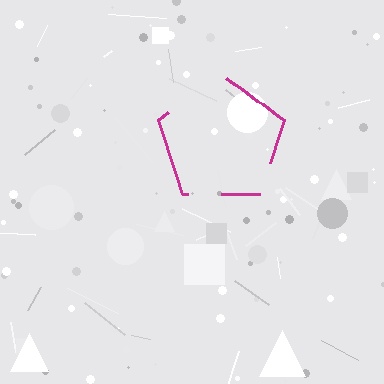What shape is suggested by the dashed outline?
The dashed outline suggests a pentagon.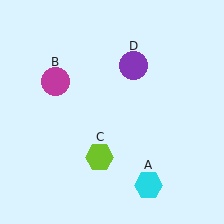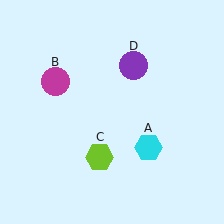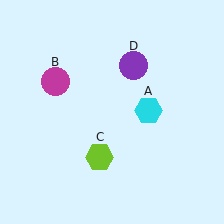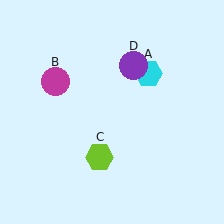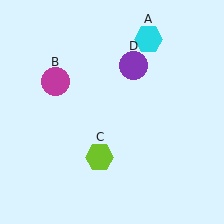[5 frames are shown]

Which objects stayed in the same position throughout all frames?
Magenta circle (object B) and lime hexagon (object C) and purple circle (object D) remained stationary.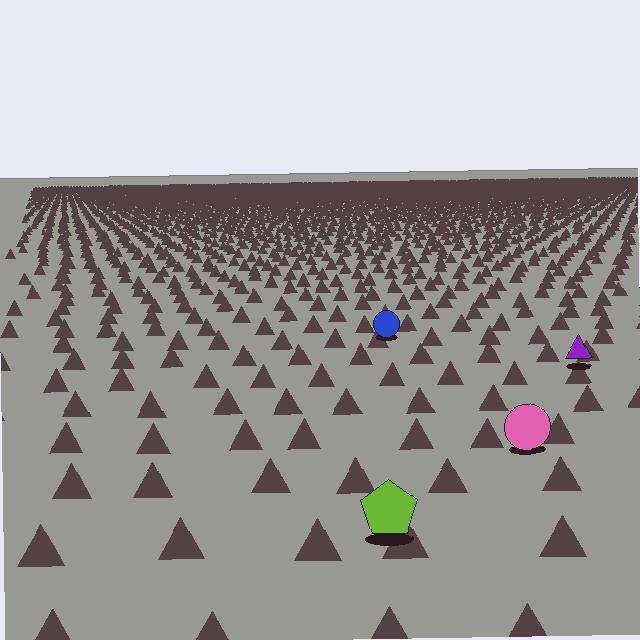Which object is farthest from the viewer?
The blue circle is farthest from the viewer. It appears smaller and the ground texture around it is denser.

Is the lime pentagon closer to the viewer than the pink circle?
Yes. The lime pentagon is closer — you can tell from the texture gradient: the ground texture is coarser near it.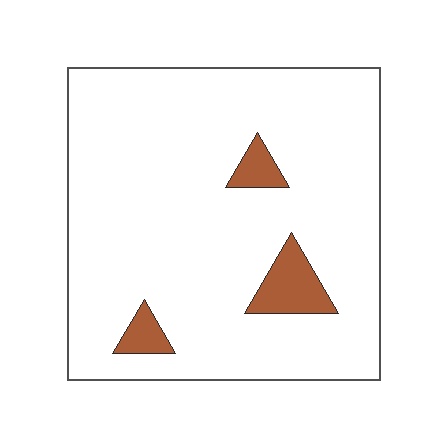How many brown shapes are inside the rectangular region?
3.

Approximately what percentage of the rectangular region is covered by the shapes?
Approximately 10%.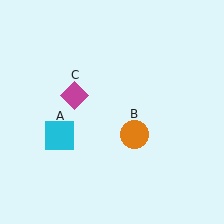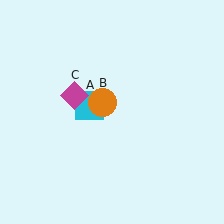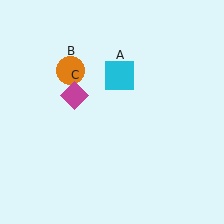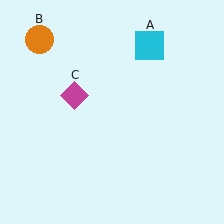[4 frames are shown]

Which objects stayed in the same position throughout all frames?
Magenta diamond (object C) remained stationary.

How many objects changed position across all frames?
2 objects changed position: cyan square (object A), orange circle (object B).